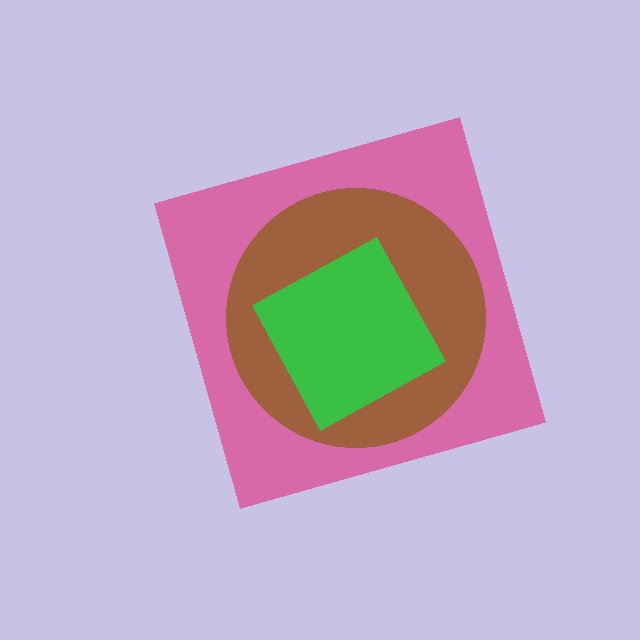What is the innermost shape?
The green square.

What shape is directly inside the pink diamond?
The brown circle.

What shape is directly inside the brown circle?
The green square.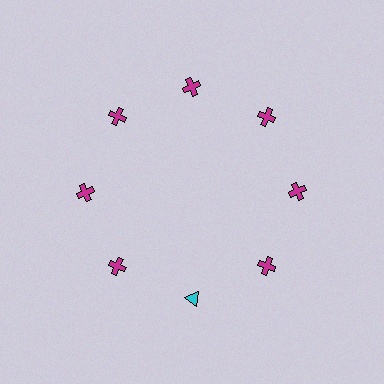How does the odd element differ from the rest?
It differs in both color (cyan instead of magenta) and shape (triangle instead of cross).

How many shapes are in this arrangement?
There are 8 shapes arranged in a ring pattern.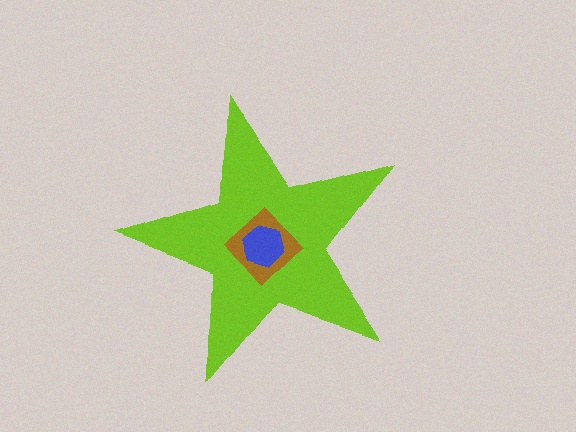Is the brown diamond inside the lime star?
Yes.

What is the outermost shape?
The lime star.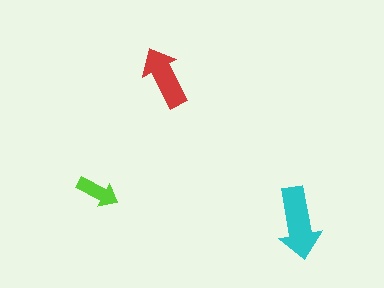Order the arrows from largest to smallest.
the cyan one, the red one, the lime one.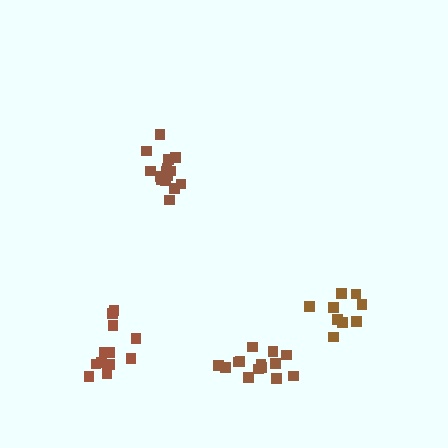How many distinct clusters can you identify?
There are 4 distinct clusters.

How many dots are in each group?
Group 1: 15 dots, Group 2: 9 dots, Group 3: 12 dots, Group 4: 14 dots (50 total).